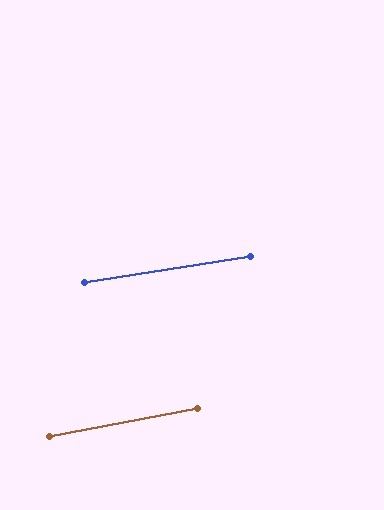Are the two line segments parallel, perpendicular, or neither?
Parallel — their directions differ by only 1.1°.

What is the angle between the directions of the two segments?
Approximately 1 degree.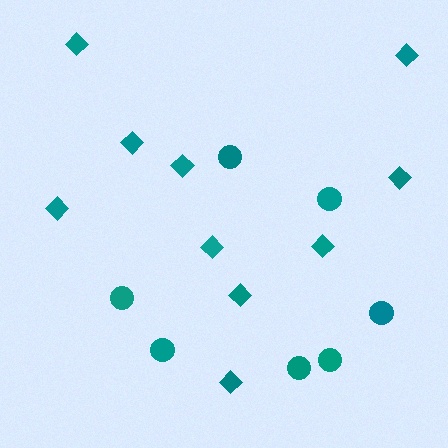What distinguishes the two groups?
There are 2 groups: one group of diamonds (10) and one group of circles (7).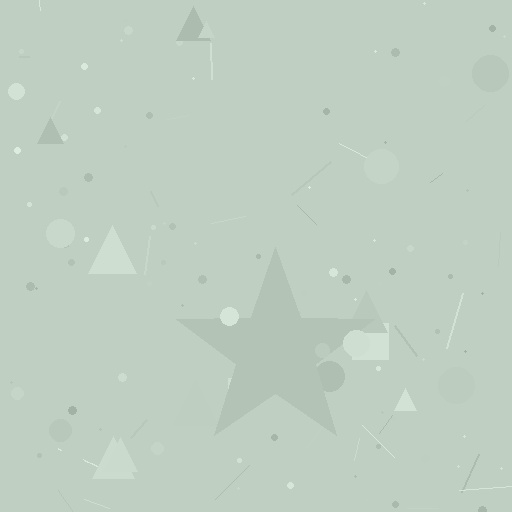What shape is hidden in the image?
A star is hidden in the image.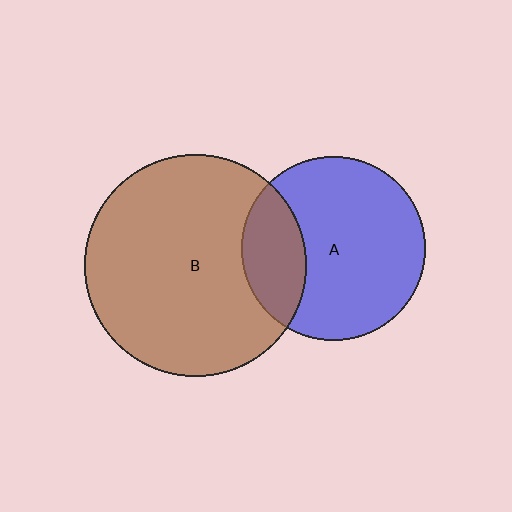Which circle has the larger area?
Circle B (brown).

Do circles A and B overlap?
Yes.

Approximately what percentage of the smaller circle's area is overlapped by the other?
Approximately 25%.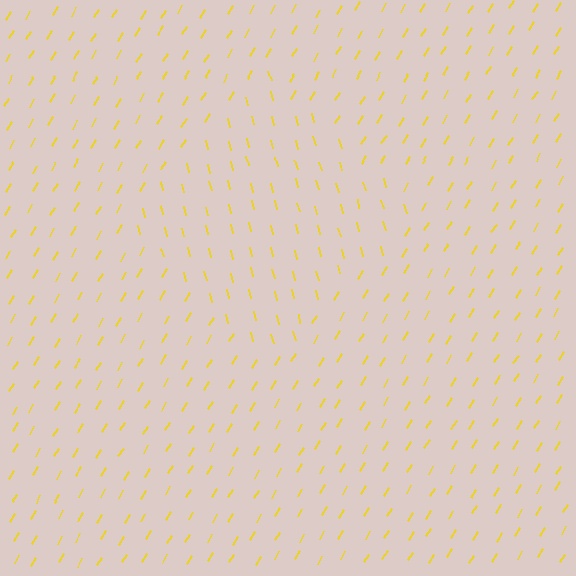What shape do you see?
I see a diamond.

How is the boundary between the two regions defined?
The boundary is defined purely by a change in line orientation (approximately 45 degrees difference). All lines are the same color and thickness.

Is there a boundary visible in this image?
Yes, there is a texture boundary formed by a change in line orientation.